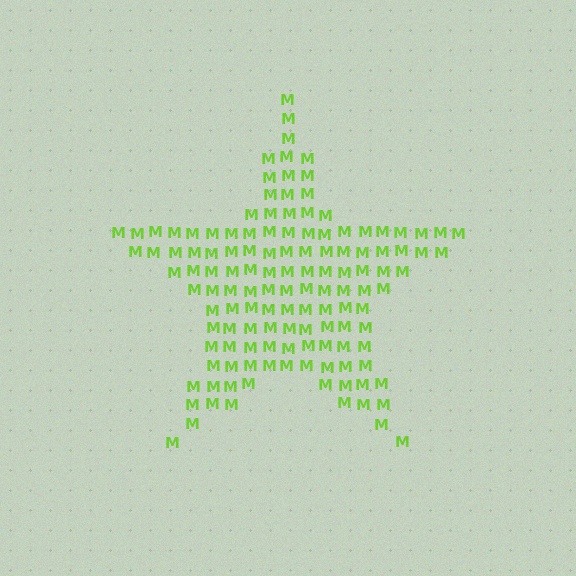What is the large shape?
The large shape is a star.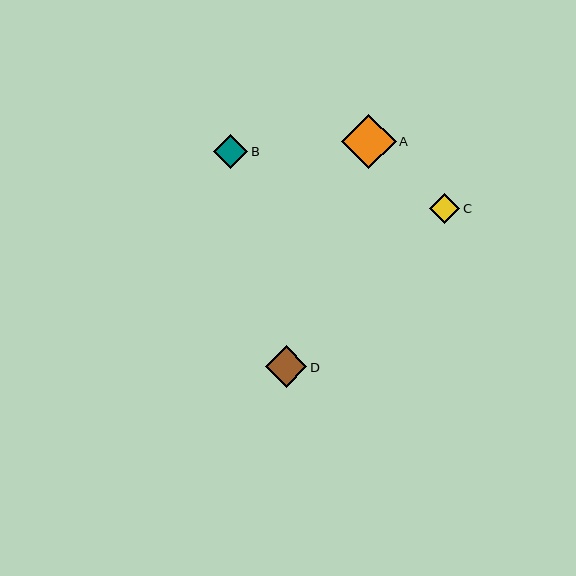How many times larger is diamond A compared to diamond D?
Diamond A is approximately 1.3 times the size of diamond D.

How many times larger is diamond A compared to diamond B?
Diamond A is approximately 1.6 times the size of diamond B.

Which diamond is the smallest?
Diamond C is the smallest with a size of approximately 30 pixels.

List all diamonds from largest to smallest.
From largest to smallest: A, D, B, C.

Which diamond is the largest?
Diamond A is the largest with a size of approximately 54 pixels.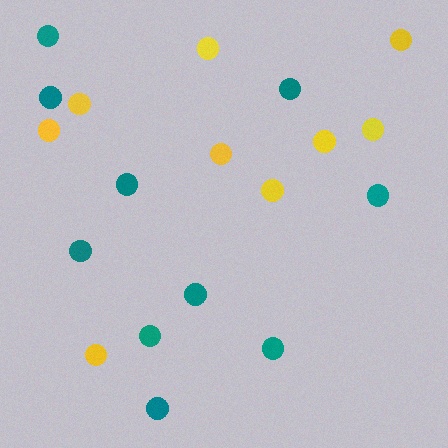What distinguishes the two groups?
There are 2 groups: one group of yellow circles (9) and one group of teal circles (10).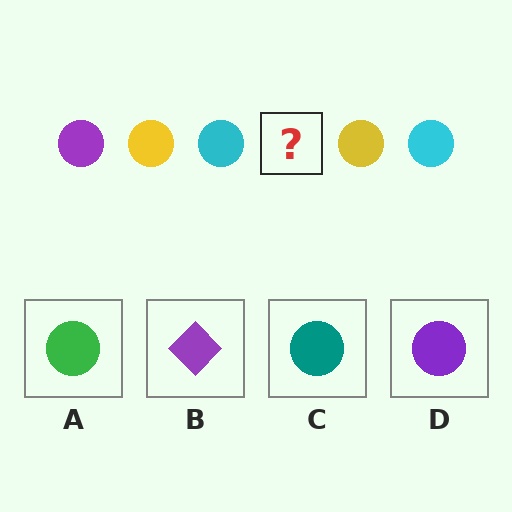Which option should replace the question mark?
Option D.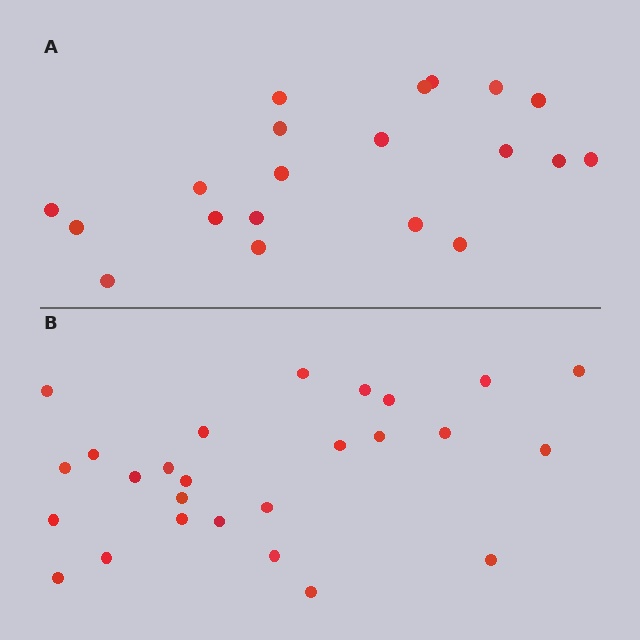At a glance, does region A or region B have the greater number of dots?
Region B (the bottom region) has more dots.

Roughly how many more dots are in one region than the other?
Region B has about 6 more dots than region A.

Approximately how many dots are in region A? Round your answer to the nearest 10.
About 20 dots.